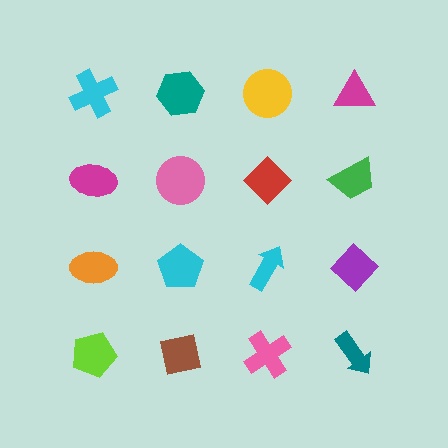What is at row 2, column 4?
A green trapezoid.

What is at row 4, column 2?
A brown square.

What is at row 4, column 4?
A teal arrow.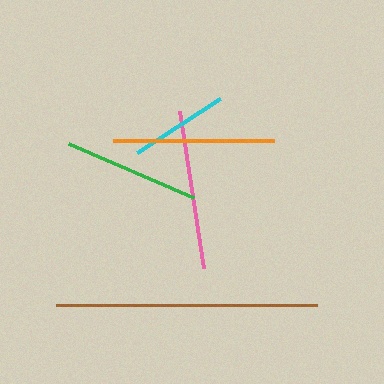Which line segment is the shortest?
The cyan line is the shortest at approximately 99 pixels.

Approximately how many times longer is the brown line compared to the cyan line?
The brown line is approximately 2.6 times the length of the cyan line.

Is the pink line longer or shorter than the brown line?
The brown line is longer than the pink line.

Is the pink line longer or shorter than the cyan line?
The pink line is longer than the cyan line.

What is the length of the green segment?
The green segment is approximately 135 pixels long.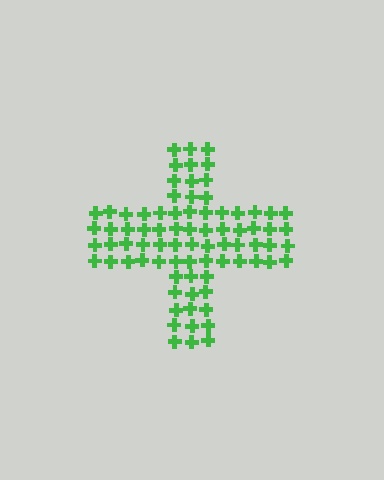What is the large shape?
The large shape is a cross.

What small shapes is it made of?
It is made of small crosses.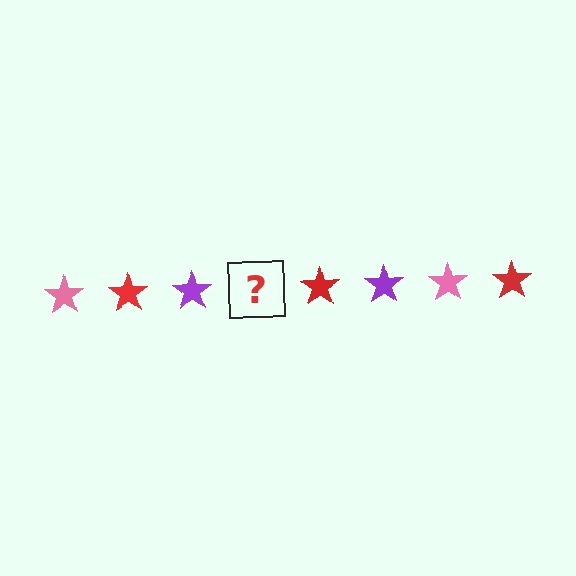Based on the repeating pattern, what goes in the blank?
The blank should be a pink star.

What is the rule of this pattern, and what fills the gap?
The rule is that the pattern cycles through pink, red, purple stars. The gap should be filled with a pink star.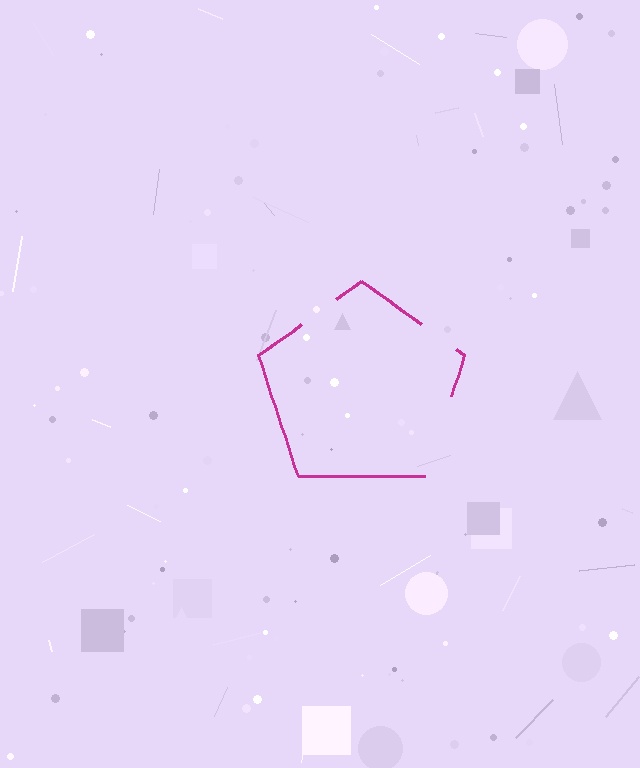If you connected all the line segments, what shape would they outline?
They would outline a pentagon.